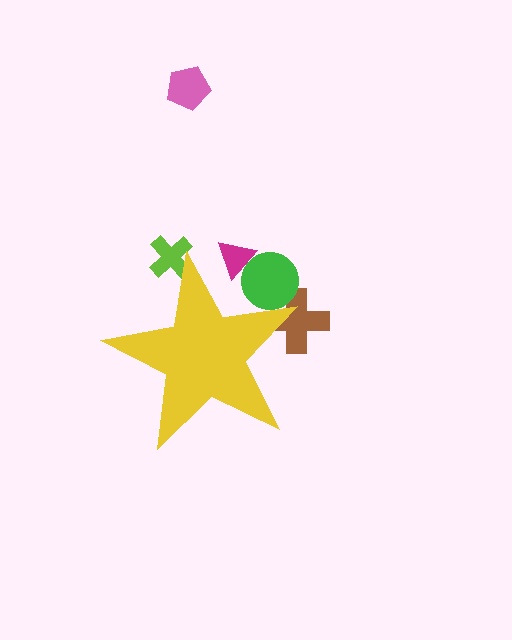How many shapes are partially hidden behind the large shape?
4 shapes are partially hidden.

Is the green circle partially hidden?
Yes, the green circle is partially hidden behind the yellow star.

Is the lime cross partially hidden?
Yes, the lime cross is partially hidden behind the yellow star.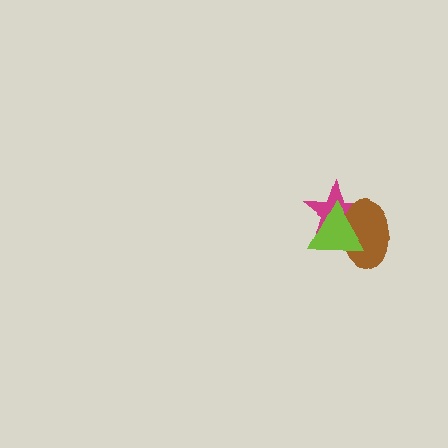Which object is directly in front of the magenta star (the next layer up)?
The brown ellipse is directly in front of the magenta star.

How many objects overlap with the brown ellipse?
2 objects overlap with the brown ellipse.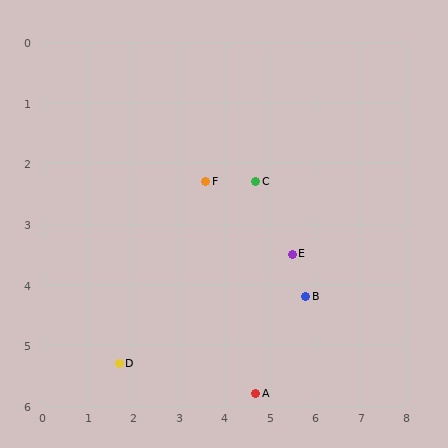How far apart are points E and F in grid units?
Points E and F are about 2.2 grid units apart.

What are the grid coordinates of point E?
Point E is at approximately (5.5, 3.5).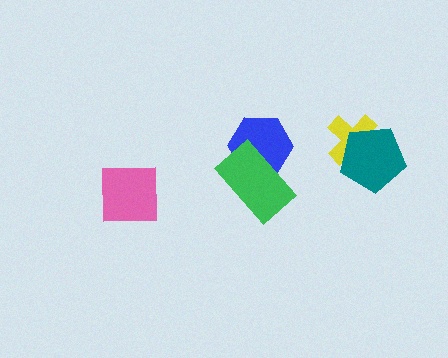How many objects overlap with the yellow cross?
1 object overlaps with the yellow cross.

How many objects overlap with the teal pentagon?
1 object overlaps with the teal pentagon.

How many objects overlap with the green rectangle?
1 object overlaps with the green rectangle.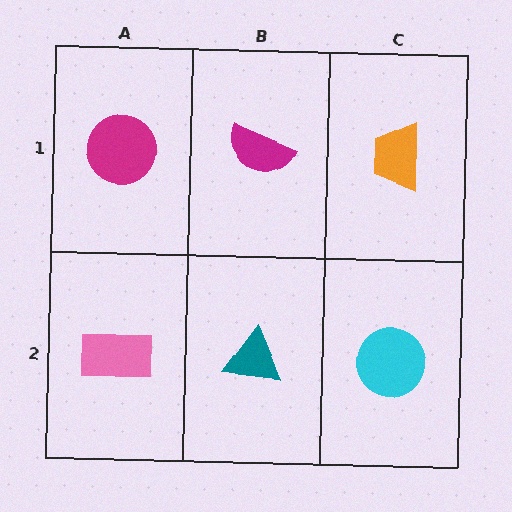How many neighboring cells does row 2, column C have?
2.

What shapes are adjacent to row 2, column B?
A magenta semicircle (row 1, column B), a pink rectangle (row 2, column A), a cyan circle (row 2, column C).